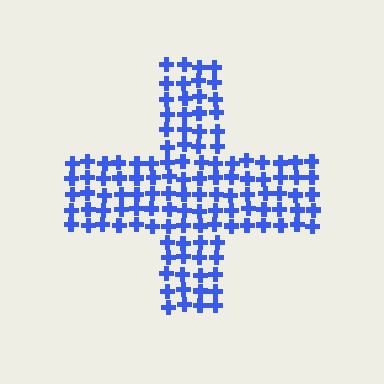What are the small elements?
The small elements are crosses.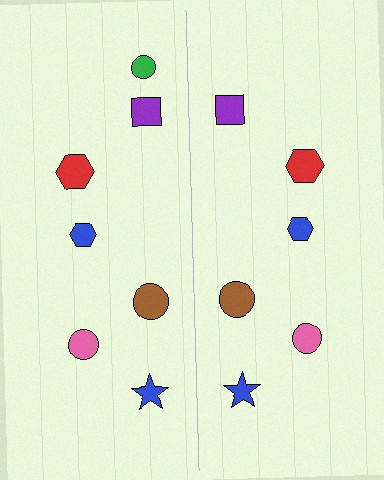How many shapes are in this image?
There are 13 shapes in this image.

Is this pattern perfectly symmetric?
No, the pattern is not perfectly symmetric. A green circle is missing from the right side.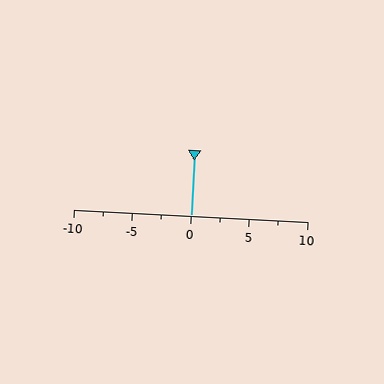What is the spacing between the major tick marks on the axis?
The major ticks are spaced 5 apart.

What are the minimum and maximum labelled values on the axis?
The axis runs from -10 to 10.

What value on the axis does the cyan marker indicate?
The marker indicates approximately 0.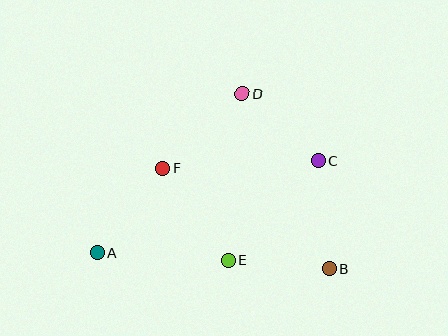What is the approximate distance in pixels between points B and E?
The distance between B and E is approximately 101 pixels.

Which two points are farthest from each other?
Points A and C are farthest from each other.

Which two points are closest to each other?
Points C and D are closest to each other.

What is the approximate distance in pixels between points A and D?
The distance between A and D is approximately 215 pixels.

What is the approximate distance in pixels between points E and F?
The distance between E and F is approximately 114 pixels.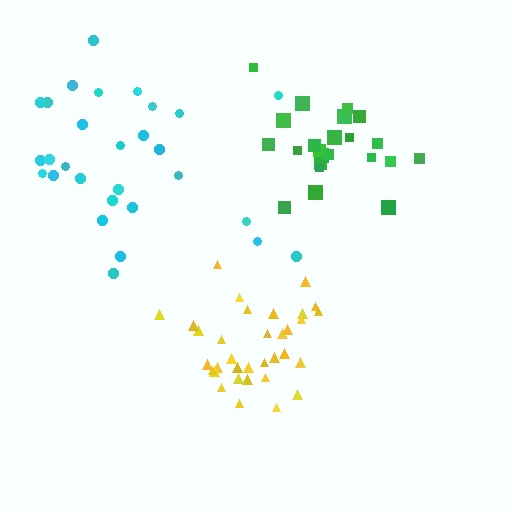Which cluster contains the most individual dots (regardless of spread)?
Yellow (34).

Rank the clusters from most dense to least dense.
yellow, green, cyan.